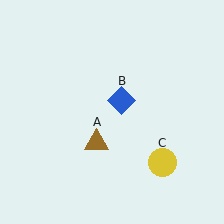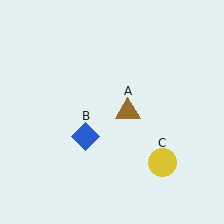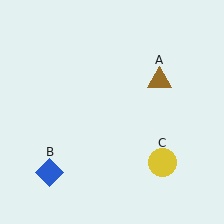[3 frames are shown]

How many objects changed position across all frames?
2 objects changed position: brown triangle (object A), blue diamond (object B).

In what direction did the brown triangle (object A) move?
The brown triangle (object A) moved up and to the right.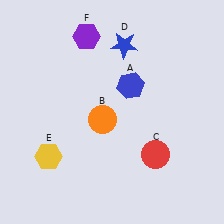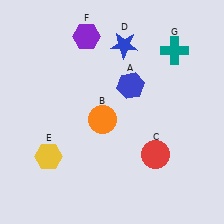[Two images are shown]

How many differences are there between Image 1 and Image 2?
There is 1 difference between the two images.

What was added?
A teal cross (G) was added in Image 2.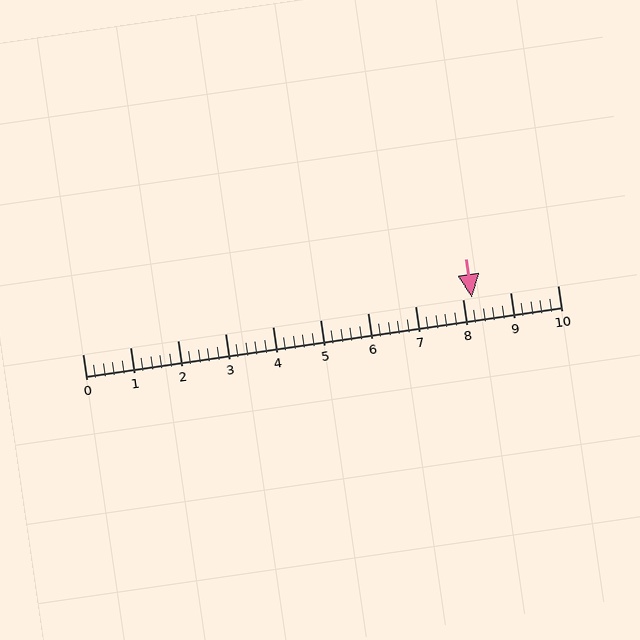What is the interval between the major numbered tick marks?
The major tick marks are spaced 1 units apart.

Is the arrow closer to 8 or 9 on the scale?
The arrow is closer to 8.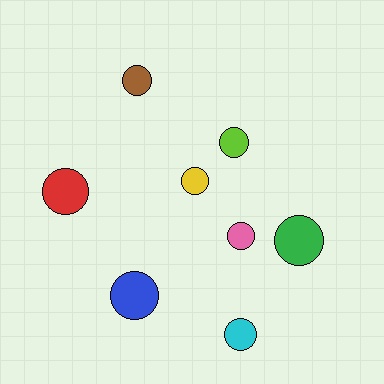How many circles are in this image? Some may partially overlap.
There are 8 circles.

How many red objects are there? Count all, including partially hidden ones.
There is 1 red object.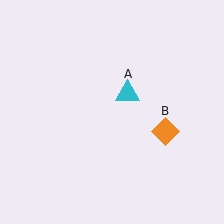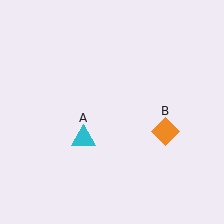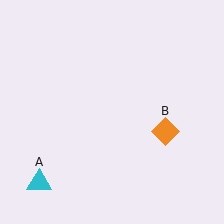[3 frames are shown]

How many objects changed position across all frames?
1 object changed position: cyan triangle (object A).